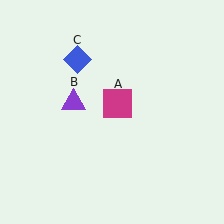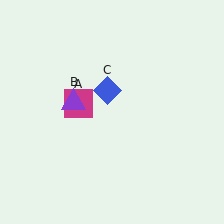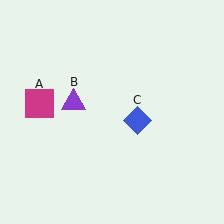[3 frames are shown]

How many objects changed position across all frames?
2 objects changed position: magenta square (object A), blue diamond (object C).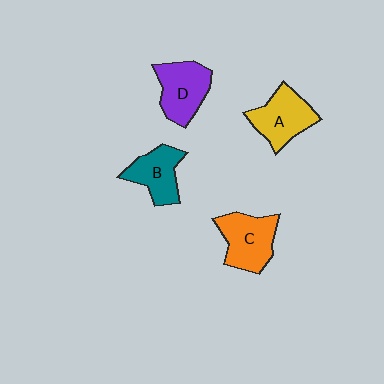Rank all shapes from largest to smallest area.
From largest to smallest: C (orange), A (yellow), D (purple), B (teal).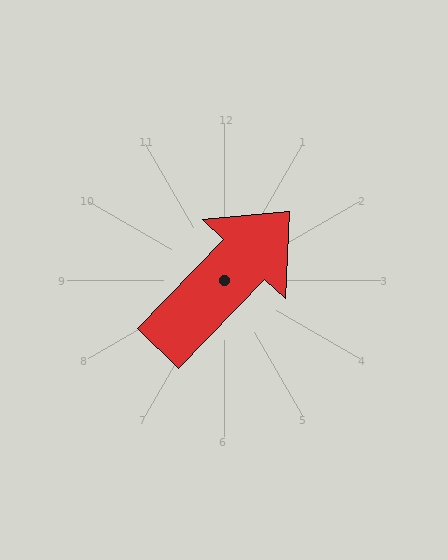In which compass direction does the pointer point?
Northeast.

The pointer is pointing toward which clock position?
Roughly 1 o'clock.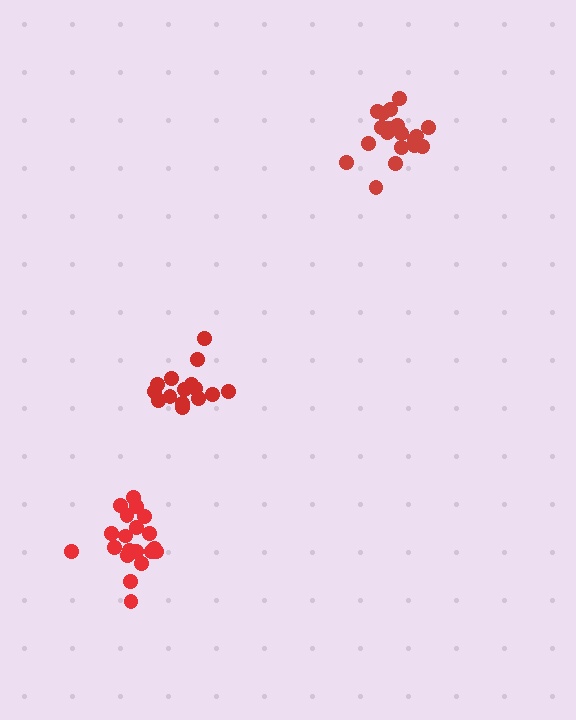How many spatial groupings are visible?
There are 3 spatial groupings.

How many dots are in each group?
Group 1: 20 dots, Group 2: 15 dots, Group 3: 20 dots (55 total).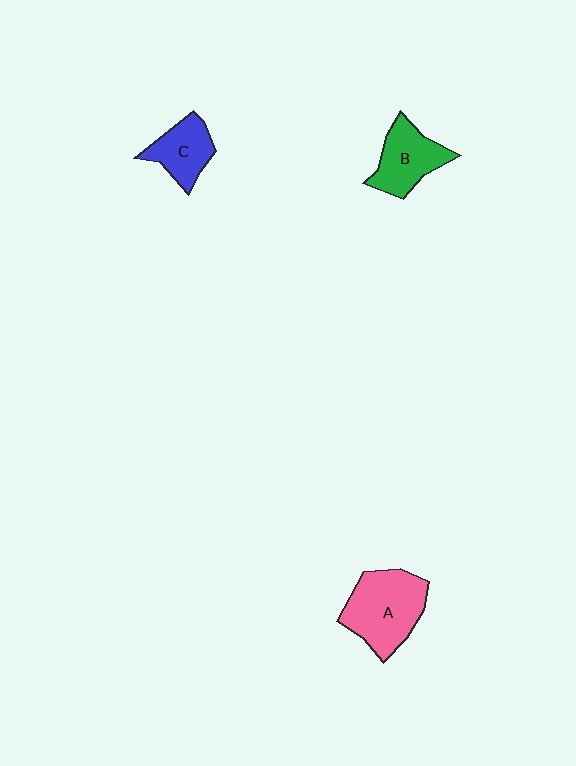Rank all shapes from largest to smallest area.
From largest to smallest: A (pink), B (green), C (blue).